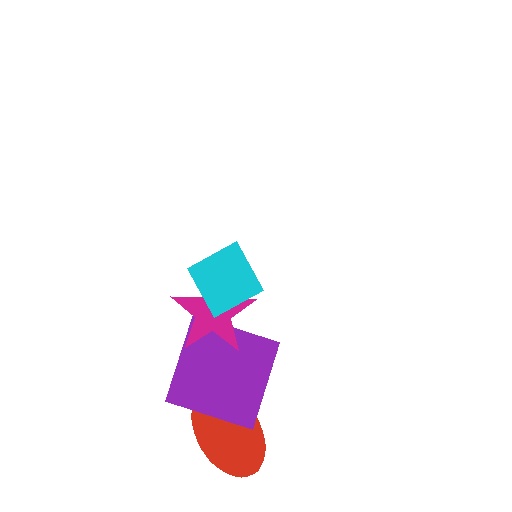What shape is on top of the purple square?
The magenta star is on top of the purple square.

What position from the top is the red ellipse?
The red ellipse is 4th from the top.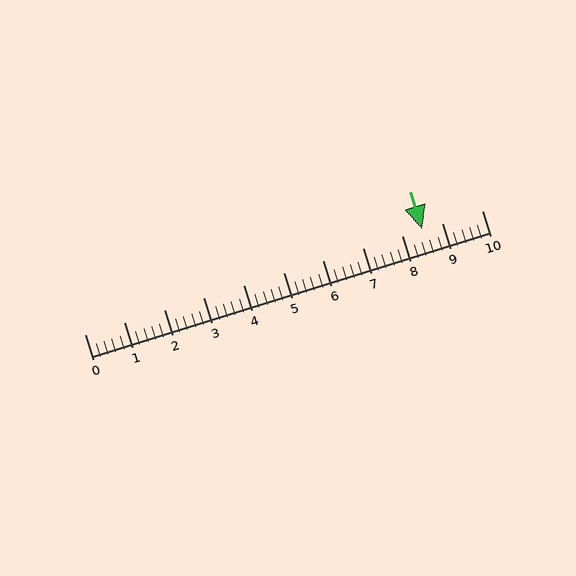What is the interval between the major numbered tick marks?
The major tick marks are spaced 1 units apart.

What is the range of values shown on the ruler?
The ruler shows values from 0 to 10.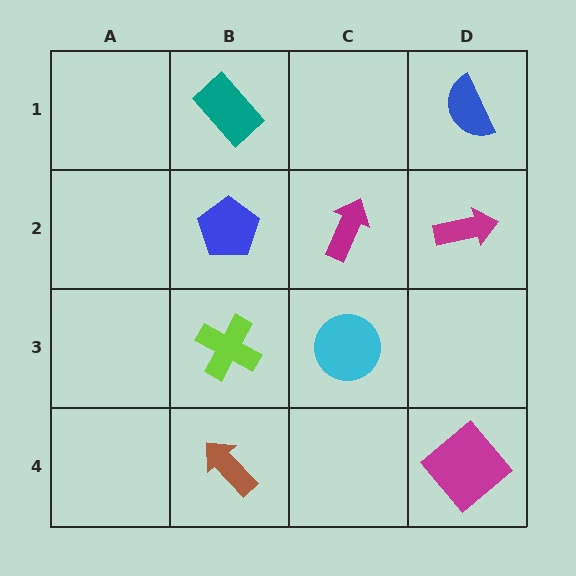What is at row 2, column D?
A magenta arrow.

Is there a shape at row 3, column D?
No, that cell is empty.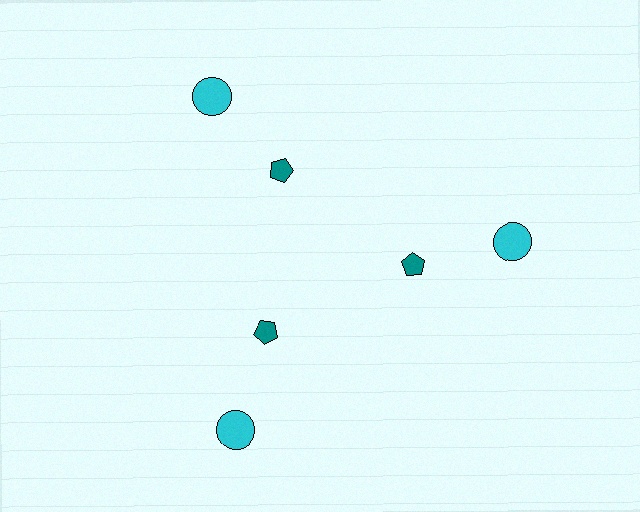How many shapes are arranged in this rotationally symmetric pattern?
There are 6 shapes, arranged in 3 groups of 2.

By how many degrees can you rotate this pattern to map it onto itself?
The pattern maps onto itself every 120 degrees of rotation.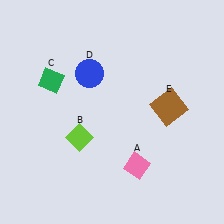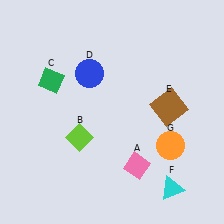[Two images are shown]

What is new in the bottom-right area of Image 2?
An orange circle (G) was added in the bottom-right area of Image 2.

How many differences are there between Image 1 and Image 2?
There are 2 differences between the two images.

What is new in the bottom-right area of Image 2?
A cyan triangle (F) was added in the bottom-right area of Image 2.